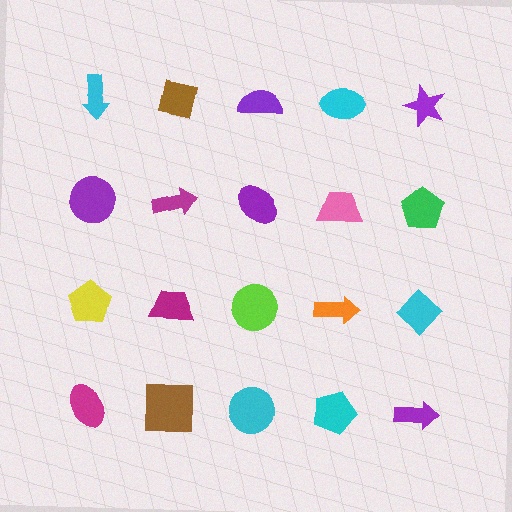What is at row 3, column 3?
A lime circle.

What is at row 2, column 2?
A magenta arrow.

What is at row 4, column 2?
A brown square.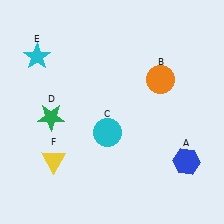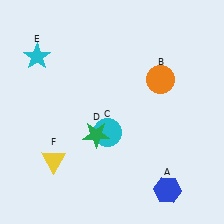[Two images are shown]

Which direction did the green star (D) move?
The green star (D) moved right.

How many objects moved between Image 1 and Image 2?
2 objects moved between the two images.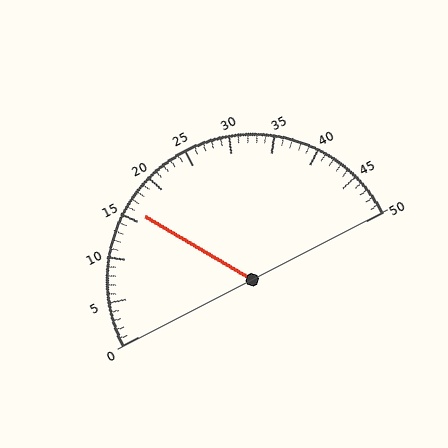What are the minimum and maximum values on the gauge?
The gauge ranges from 0 to 50.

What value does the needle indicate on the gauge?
The needle indicates approximately 16.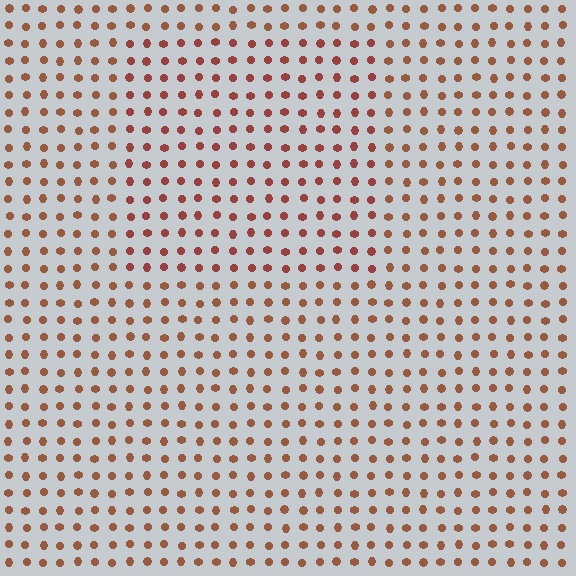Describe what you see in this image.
The image is filled with small brown elements in a uniform arrangement. A rectangle-shaped region is visible where the elements are tinted to a slightly different hue, forming a subtle color boundary.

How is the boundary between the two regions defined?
The boundary is defined purely by a slight shift in hue (about 18 degrees). Spacing, size, and orientation are identical on both sides.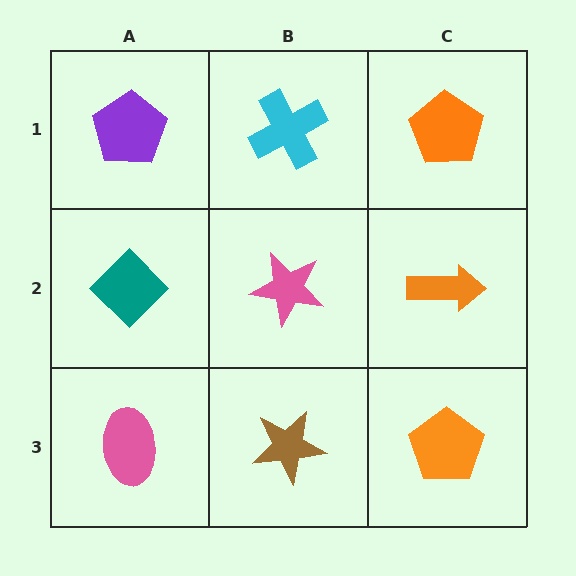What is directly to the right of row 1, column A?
A cyan cross.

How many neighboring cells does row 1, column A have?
2.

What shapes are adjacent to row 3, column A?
A teal diamond (row 2, column A), a brown star (row 3, column B).